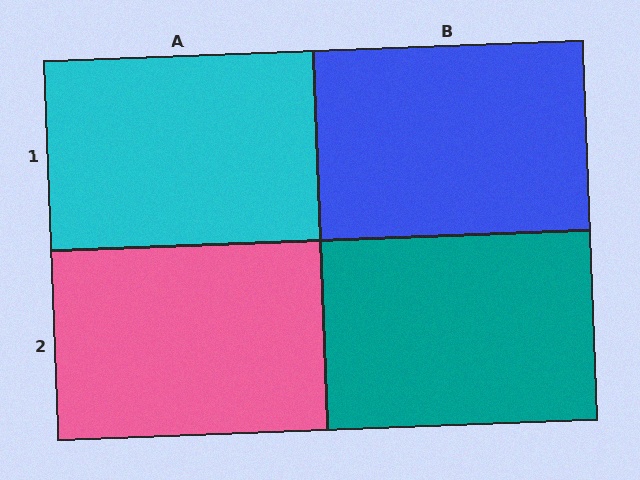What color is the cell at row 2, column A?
Pink.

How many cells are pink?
1 cell is pink.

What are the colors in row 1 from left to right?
Cyan, blue.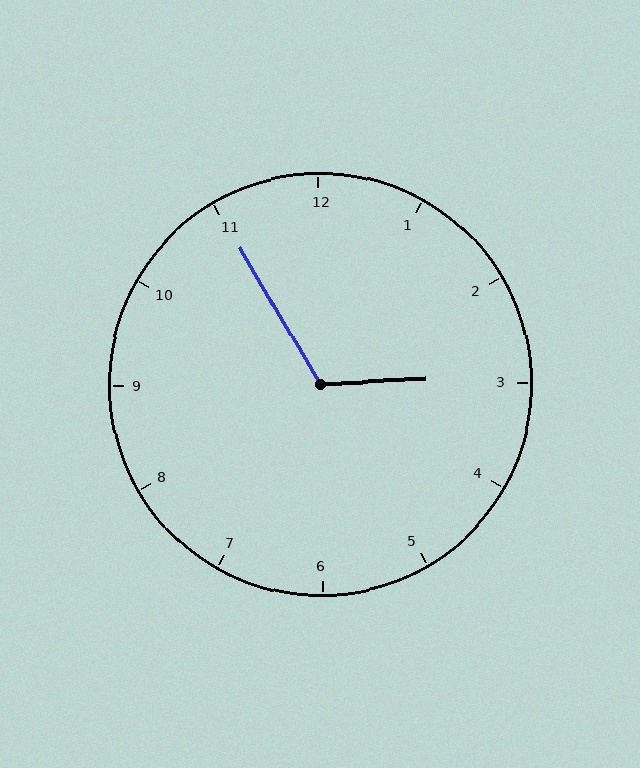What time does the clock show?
2:55.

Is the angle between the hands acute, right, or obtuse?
It is obtuse.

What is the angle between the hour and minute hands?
Approximately 118 degrees.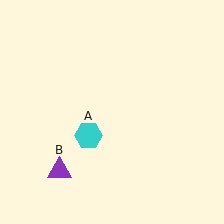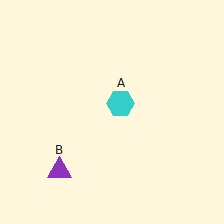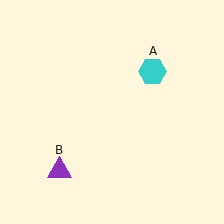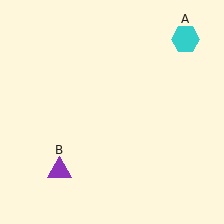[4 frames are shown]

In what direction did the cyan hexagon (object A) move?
The cyan hexagon (object A) moved up and to the right.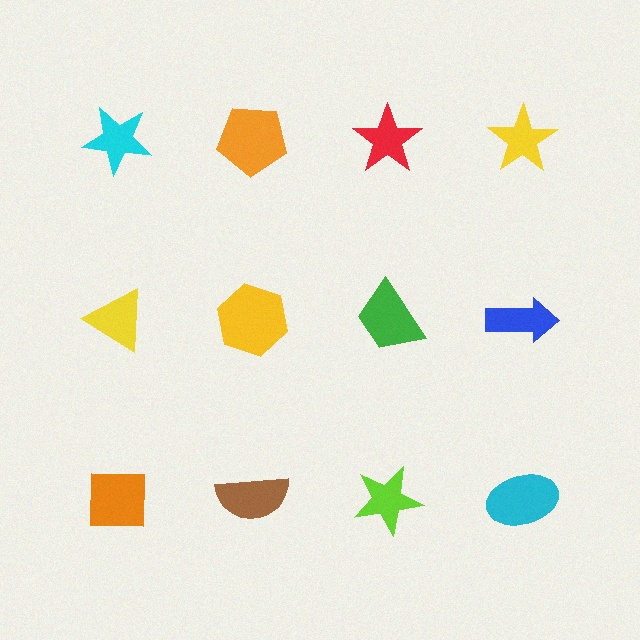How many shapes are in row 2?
4 shapes.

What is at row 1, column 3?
A red star.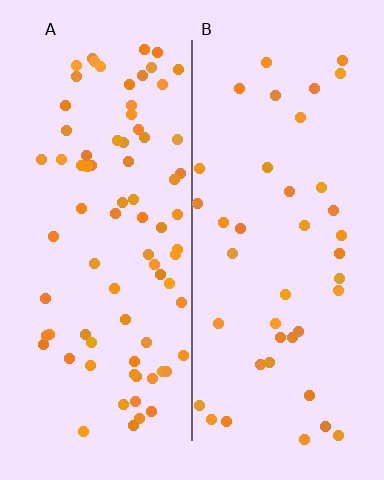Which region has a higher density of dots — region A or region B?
A (the left).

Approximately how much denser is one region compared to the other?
Approximately 2.0× — region A over region B.